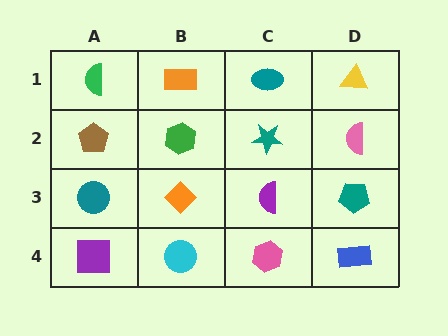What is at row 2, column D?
A pink semicircle.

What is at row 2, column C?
A teal star.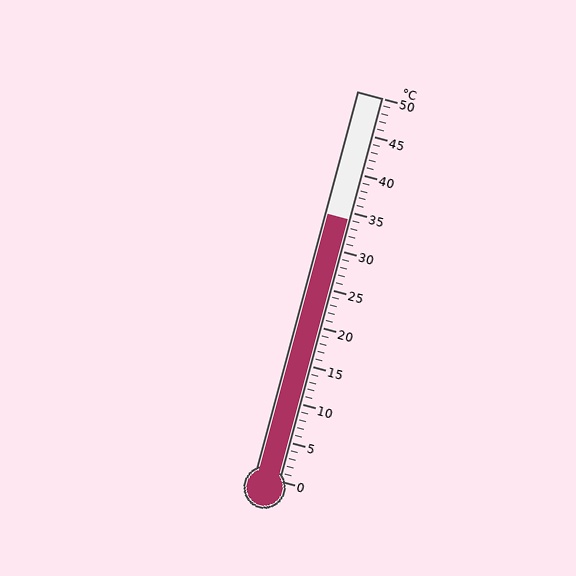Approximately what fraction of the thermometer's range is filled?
The thermometer is filled to approximately 70% of its range.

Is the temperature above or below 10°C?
The temperature is above 10°C.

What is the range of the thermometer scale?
The thermometer scale ranges from 0°C to 50°C.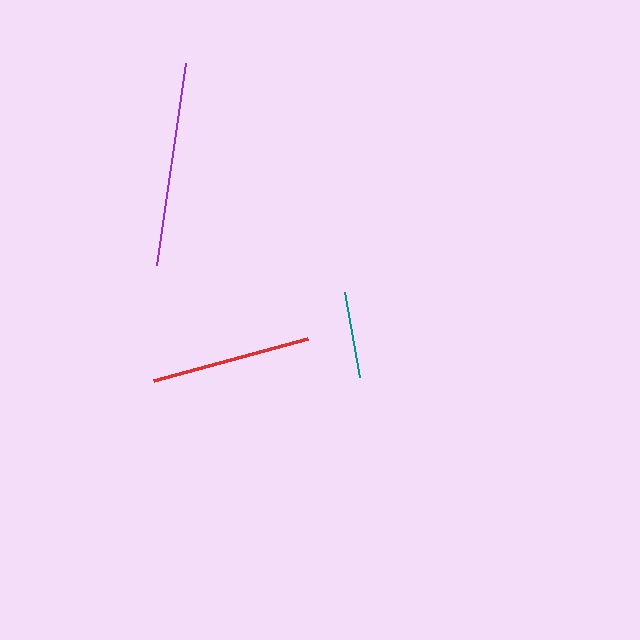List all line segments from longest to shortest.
From longest to shortest: purple, red, teal.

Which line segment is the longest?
The purple line is the longest at approximately 204 pixels.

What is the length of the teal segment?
The teal segment is approximately 87 pixels long.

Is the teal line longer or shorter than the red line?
The red line is longer than the teal line.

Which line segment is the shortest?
The teal line is the shortest at approximately 87 pixels.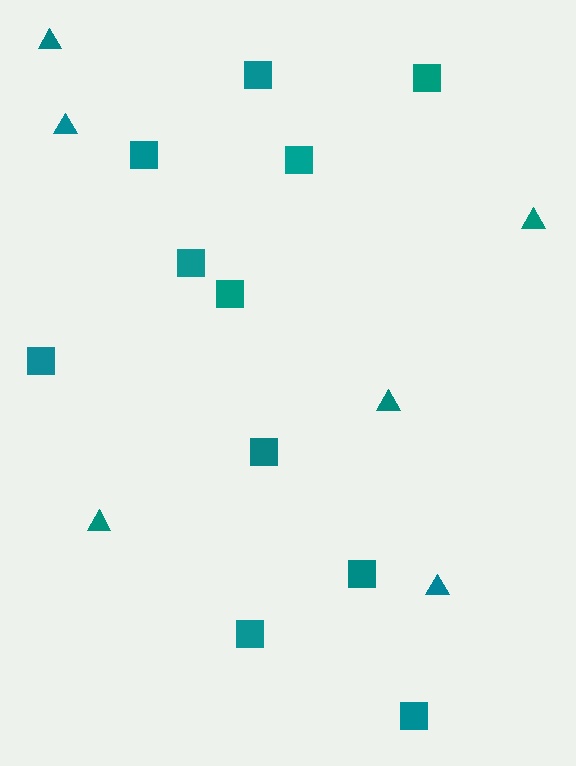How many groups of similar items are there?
There are 2 groups: one group of squares (11) and one group of triangles (6).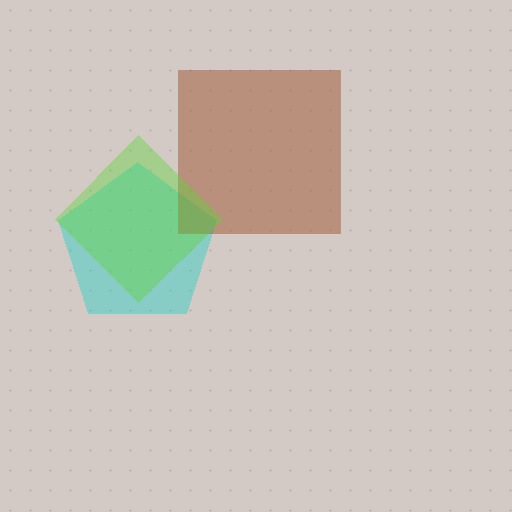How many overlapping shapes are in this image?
There are 3 overlapping shapes in the image.